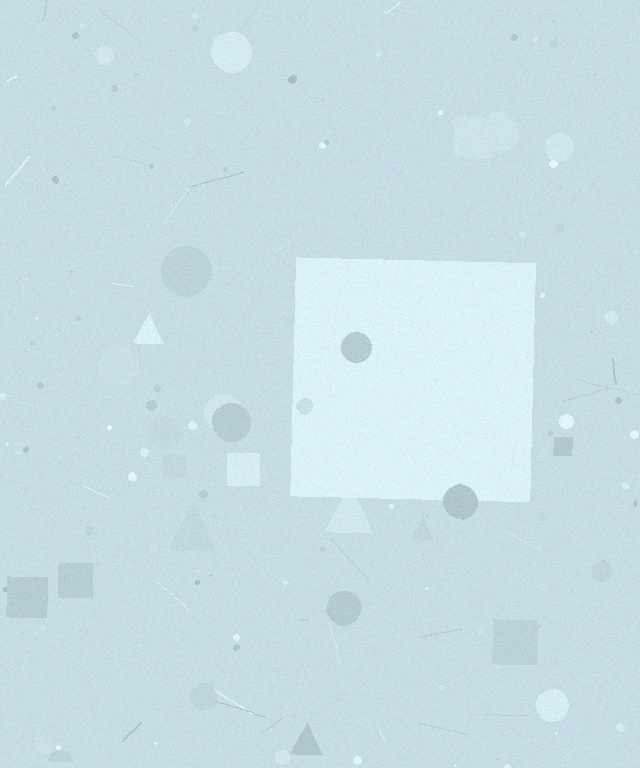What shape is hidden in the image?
A square is hidden in the image.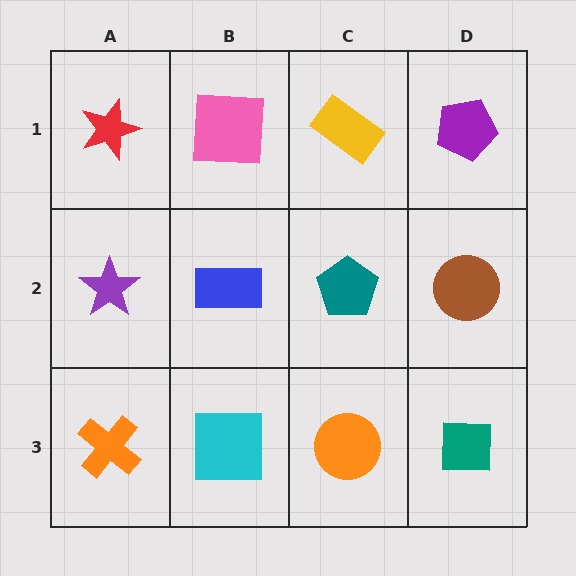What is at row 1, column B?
A pink square.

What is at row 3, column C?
An orange circle.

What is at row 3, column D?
A teal square.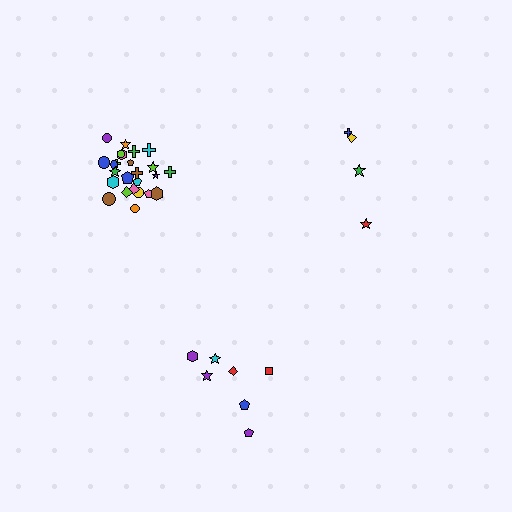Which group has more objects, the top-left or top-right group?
The top-left group.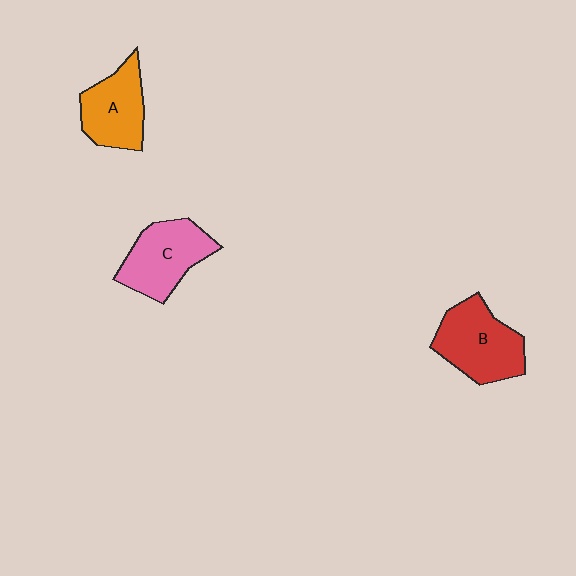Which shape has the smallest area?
Shape A (orange).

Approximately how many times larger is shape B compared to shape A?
Approximately 1.2 times.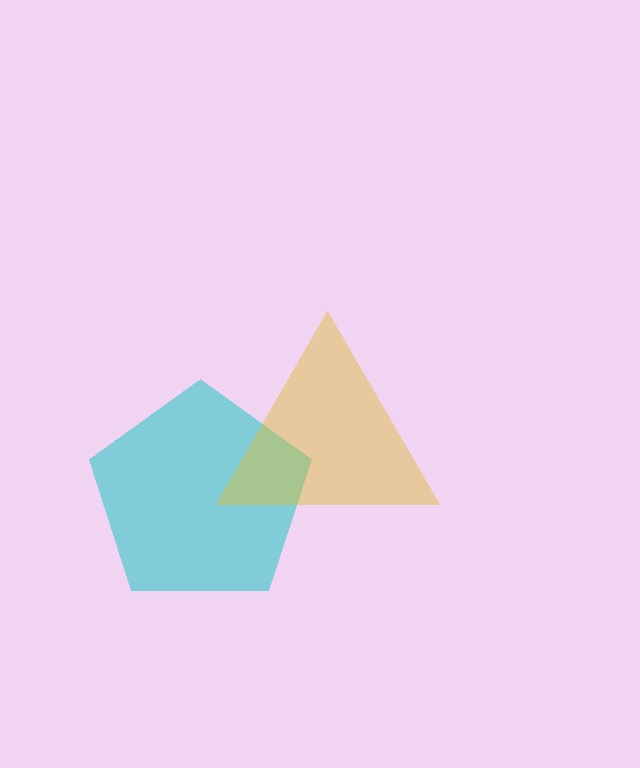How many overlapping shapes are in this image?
There are 2 overlapping shapes in the image.